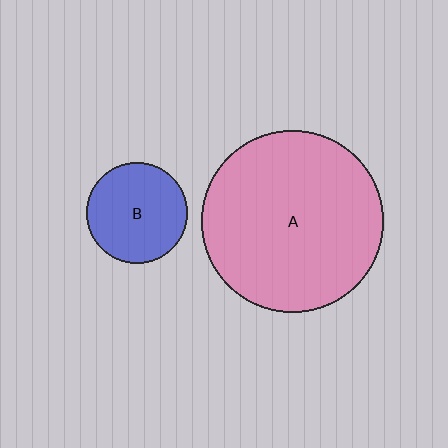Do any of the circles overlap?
No, none of the circles overlap.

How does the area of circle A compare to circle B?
Approximately 3.2 times.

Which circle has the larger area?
Circle A (pink).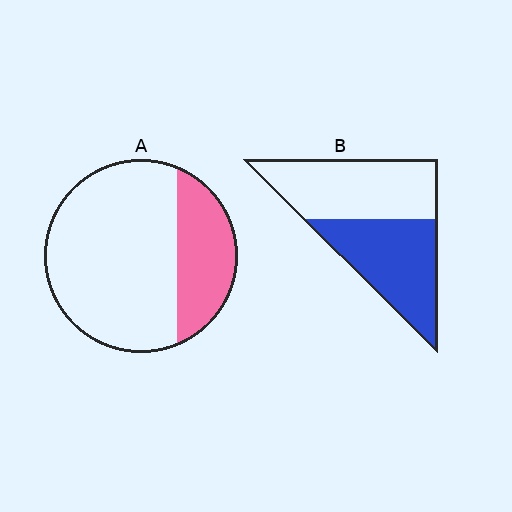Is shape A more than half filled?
No.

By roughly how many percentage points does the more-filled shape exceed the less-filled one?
By roughly 20 percentage points (B over A).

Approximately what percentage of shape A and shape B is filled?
A is approximately 25% and B is approximately 50%.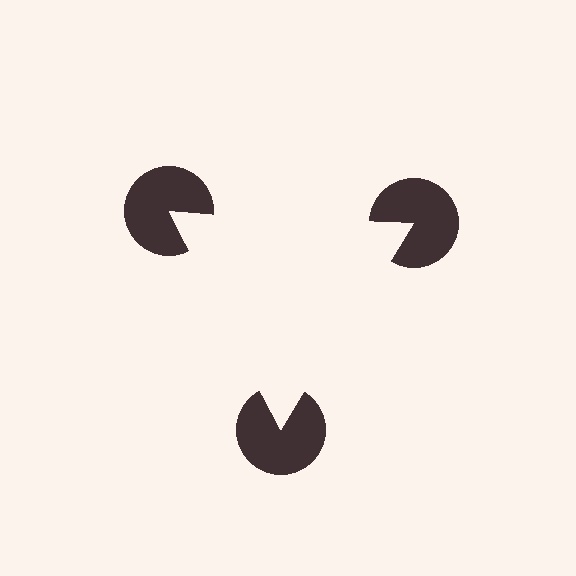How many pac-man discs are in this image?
There are 3 — one at each vertex of the illusory triangle.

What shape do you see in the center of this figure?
An illusory triangle — its edges are inferred from the aligned wedge cuts in the pac-man discs, not physically drawn.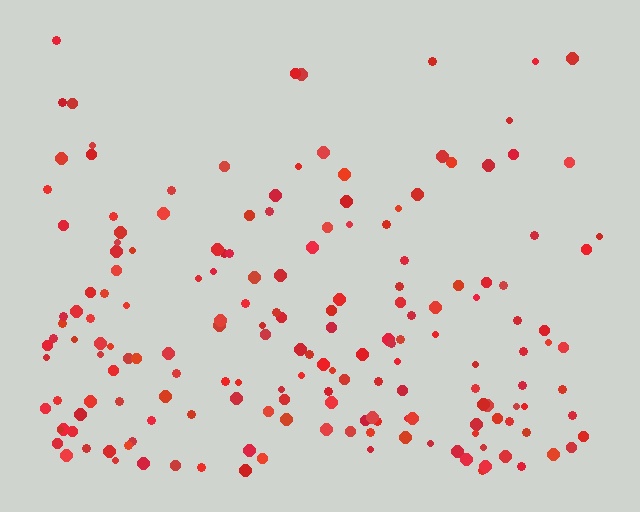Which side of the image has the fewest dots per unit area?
The top.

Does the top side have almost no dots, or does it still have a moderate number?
Still a moderate number, just noticeably fewer than the bottom.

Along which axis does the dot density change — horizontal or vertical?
Vertical.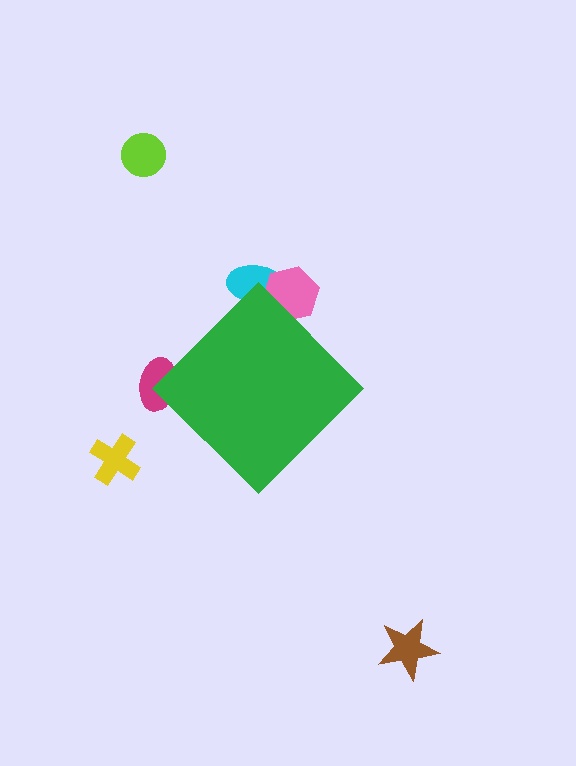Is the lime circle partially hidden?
No, the lime circle is fully visible.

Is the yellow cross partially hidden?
No, the yellow cross is fully visible.